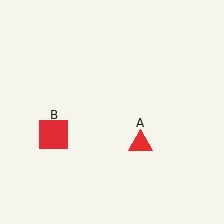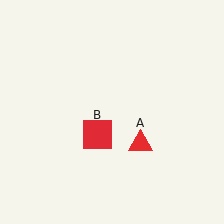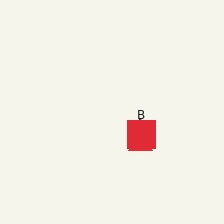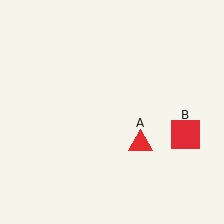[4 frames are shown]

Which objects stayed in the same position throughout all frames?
Red triangle (object A) remained stationary.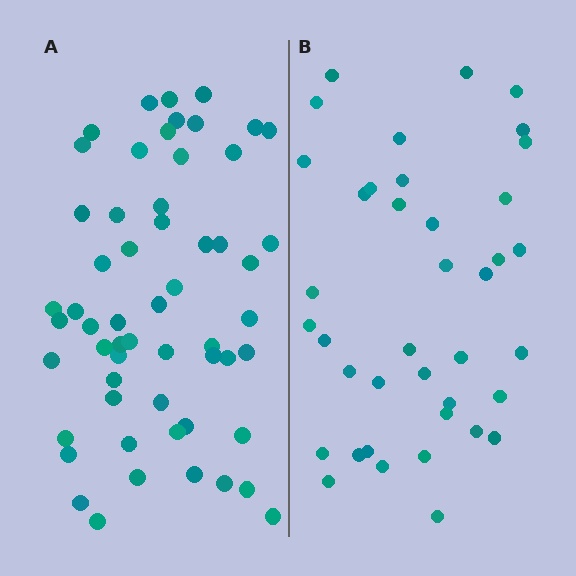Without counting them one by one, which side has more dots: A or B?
Region A (the left region) has more dots.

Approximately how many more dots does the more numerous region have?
Region A has approximately 20 more dots than region B.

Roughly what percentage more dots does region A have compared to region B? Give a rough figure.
About 45% more.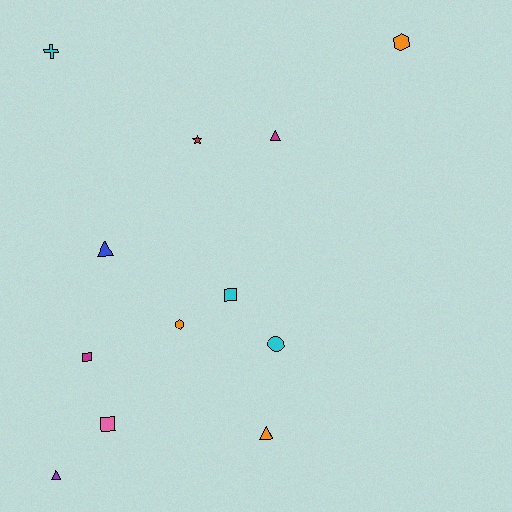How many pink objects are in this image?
There is 1 pink object.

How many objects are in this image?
There are 12 objects.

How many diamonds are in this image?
There are no diamonds.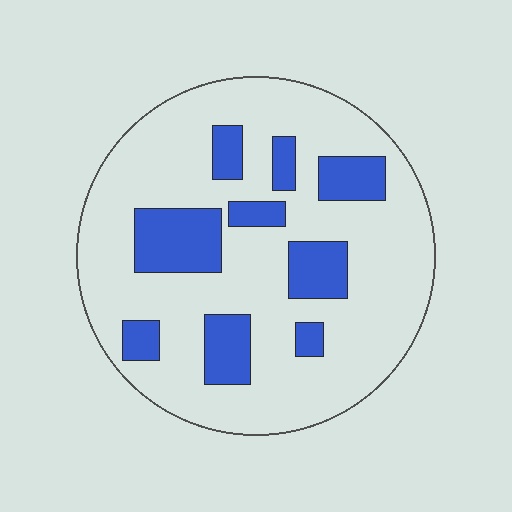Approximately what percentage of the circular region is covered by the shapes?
Approximately 20%.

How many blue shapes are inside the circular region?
9.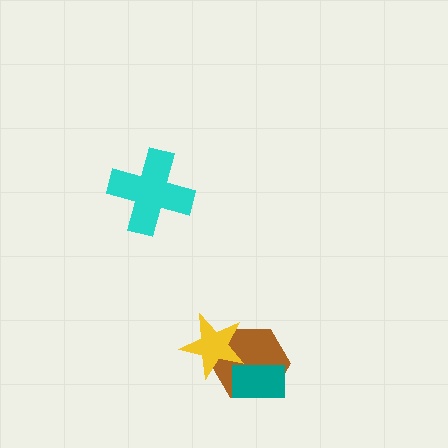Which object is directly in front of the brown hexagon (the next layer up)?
The yellow star is directly in front of the brown hexagon.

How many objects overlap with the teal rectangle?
1 object overlaps with the teal rectangle.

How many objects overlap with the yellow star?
1 object overlaps with the yellow star.